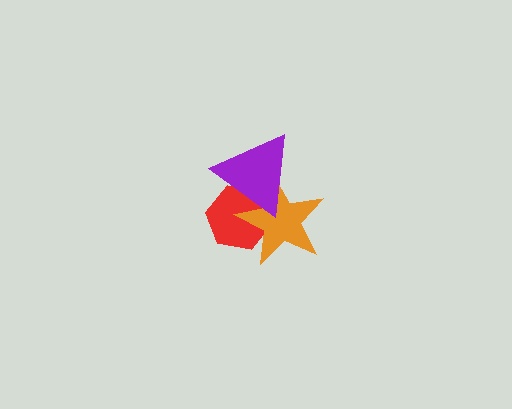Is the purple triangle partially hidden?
No, no other shape covers it.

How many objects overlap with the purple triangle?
2 objects overlap with the purple triangle.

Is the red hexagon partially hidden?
Yes, it is partially covered by another shape.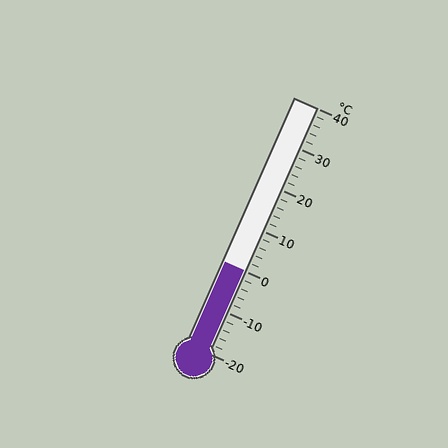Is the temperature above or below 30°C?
The temperature is below 30°C.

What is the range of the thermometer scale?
The thermometer scale ranges from -20°C to 40°C.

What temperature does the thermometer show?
The thermometer shows approximately 0°C.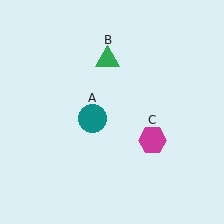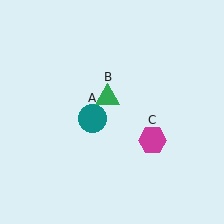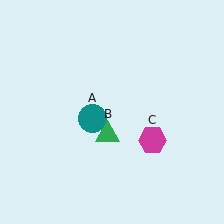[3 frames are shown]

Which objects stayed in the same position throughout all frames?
Teal circle (object A) and magenta hexagon (object C) remained stationary.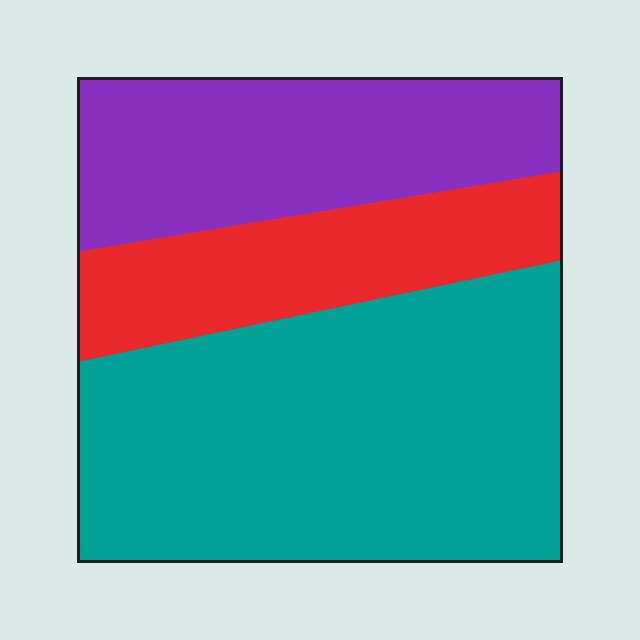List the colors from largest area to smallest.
From largest to smallest: teal, purple, red.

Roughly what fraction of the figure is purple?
Purple takes up about one quarter (1/4) of the figure.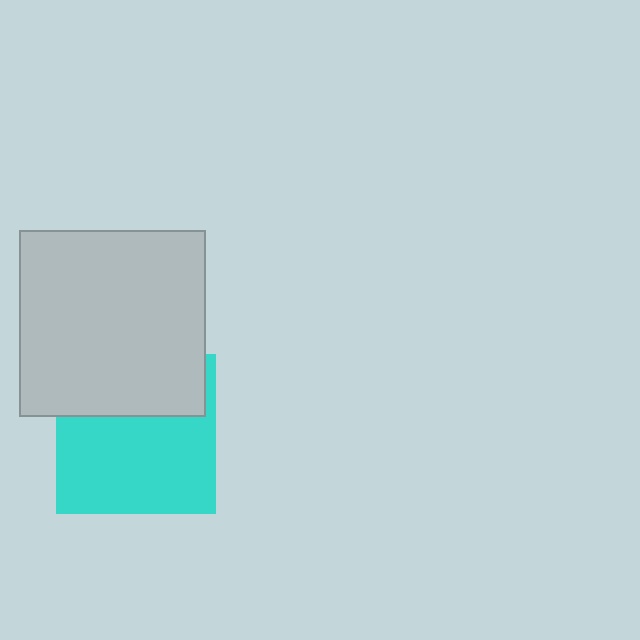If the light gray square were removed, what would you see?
You would see the complete cyan square.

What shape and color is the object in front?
The object in front is a light gray square.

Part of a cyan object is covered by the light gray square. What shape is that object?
It is a square.